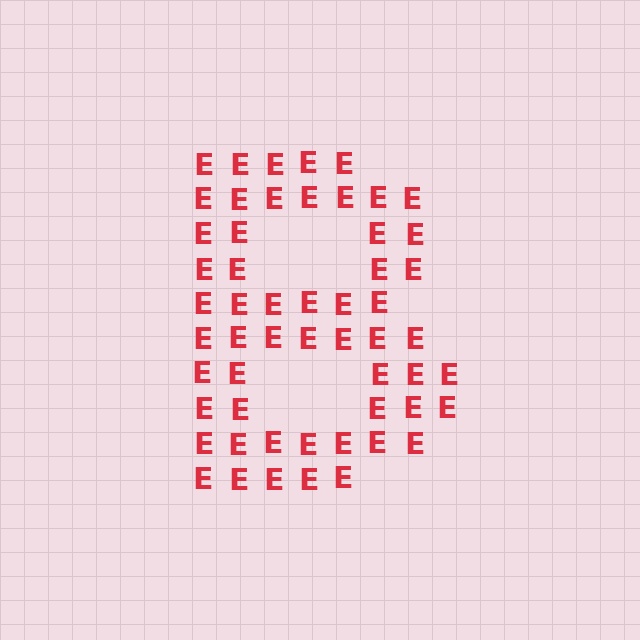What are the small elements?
The small elements are letter E's.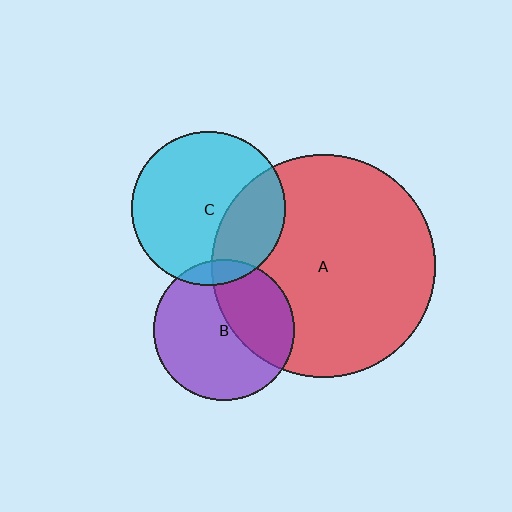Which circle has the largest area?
Circle A (red).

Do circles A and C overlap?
Yes.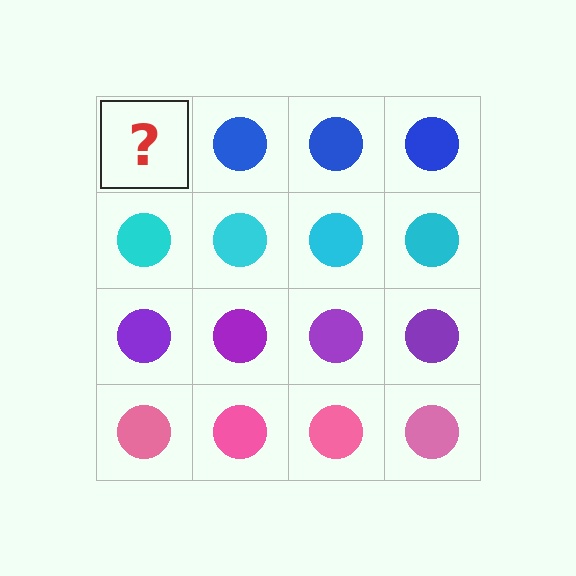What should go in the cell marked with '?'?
The missing cell should contain a blue circle.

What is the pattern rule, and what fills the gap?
The rule is that each row has a consistent color. The gap should be filled with a blue circle.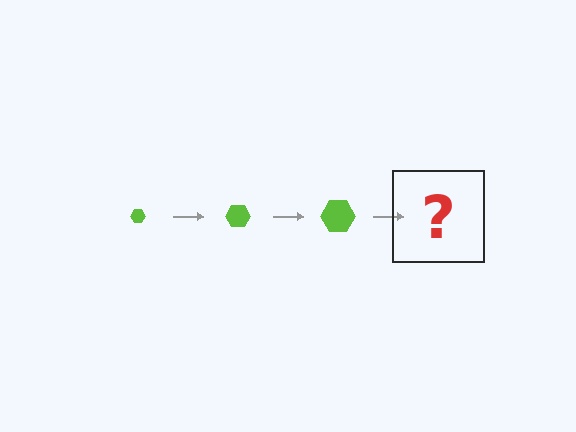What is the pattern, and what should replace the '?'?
The pattern is that the hexagon gets progressively larger each step. The '?' should be a lime hexagon, larger than the previous one.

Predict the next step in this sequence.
The next step is a lime hexagon, larger than the previous one.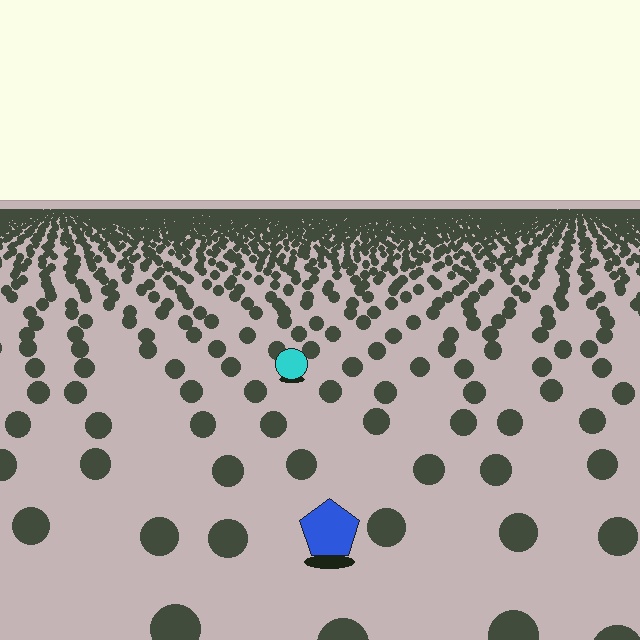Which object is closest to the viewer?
The blue pentagon is closest. The texture marks near it are larger and more spread out.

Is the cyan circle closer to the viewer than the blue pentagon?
No. The blue pentagon is closer — you can tell from the texture gradient: the ground texture is coarser near it.